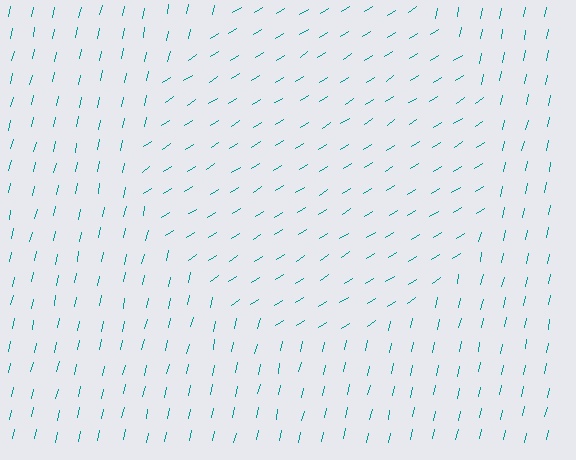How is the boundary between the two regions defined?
The boundary is defined purely by a change in line orientation (approximately 45 degrees difference). All lines are the same color and thickness.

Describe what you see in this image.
The image is filled with small teal line segments. A circle region in the image has lines oriented differently from the surrounding lines, creating a visible texture boundary.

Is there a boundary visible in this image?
Yes, there is a texture boundary formed by a change in line orientation.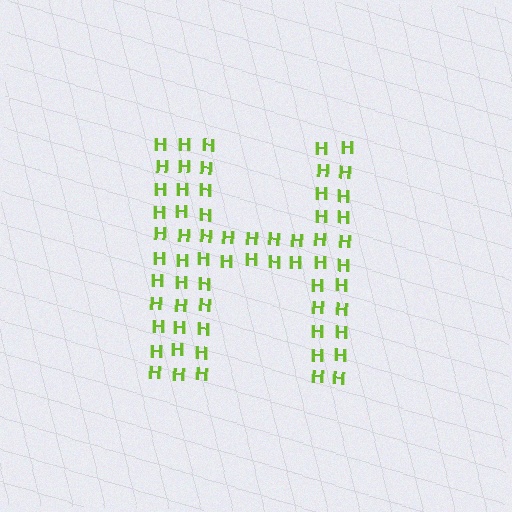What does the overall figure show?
The overall figure shows the letter H.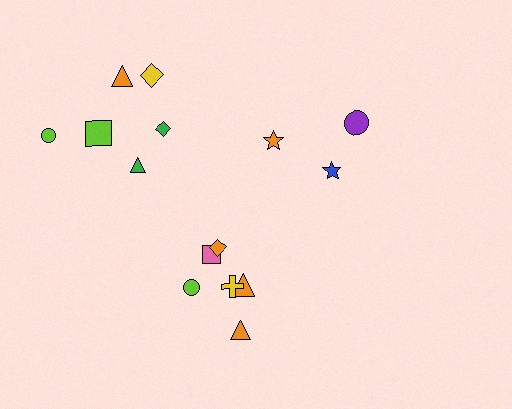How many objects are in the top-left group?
There are 6 objects.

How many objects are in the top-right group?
There are 3 objects.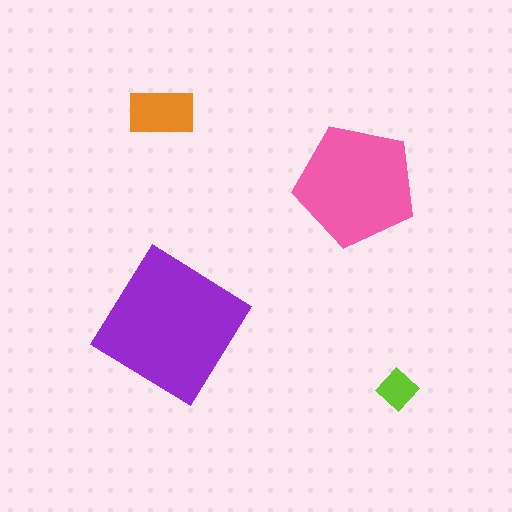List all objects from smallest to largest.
The lime diamond, the orange rectangle, the pink pentagon, the purple diamond.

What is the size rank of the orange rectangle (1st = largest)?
3rd.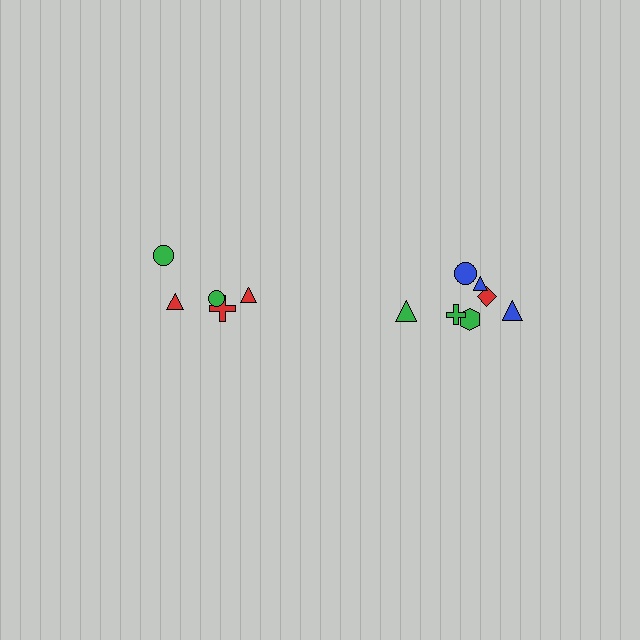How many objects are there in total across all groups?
There are 12 objects.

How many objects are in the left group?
There are 5 objects.